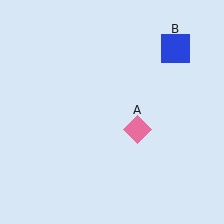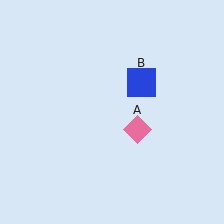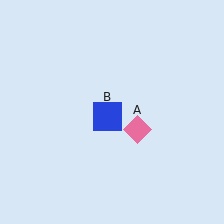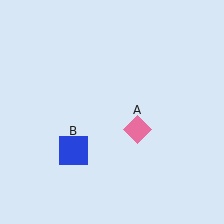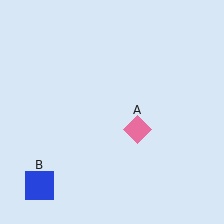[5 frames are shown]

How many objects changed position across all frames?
1 object changed position: blue square (object B).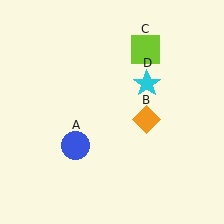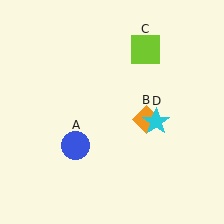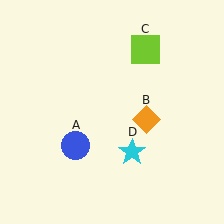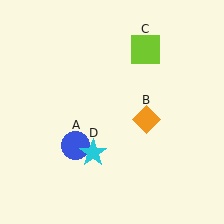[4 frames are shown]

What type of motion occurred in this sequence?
The cyan star (object D) rotated clockwise around the center of the scene.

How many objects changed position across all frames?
1 object changed position: cyan star (object D).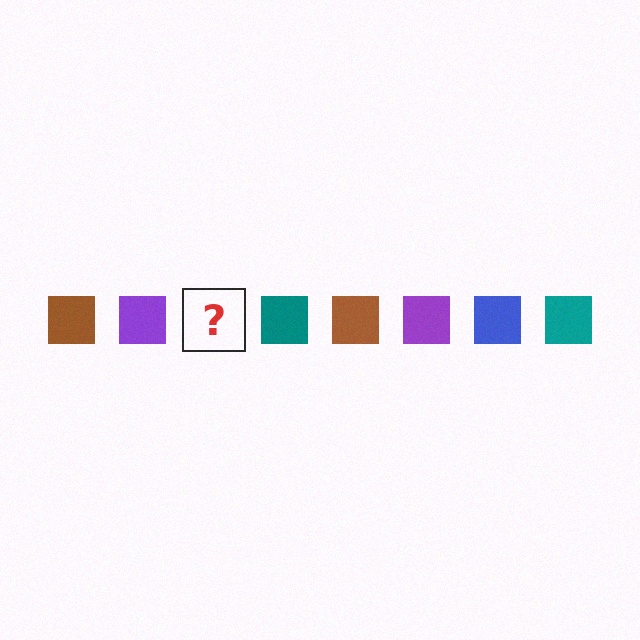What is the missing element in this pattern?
The missing element is a blue square.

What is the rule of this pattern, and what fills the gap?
The rule is that the pattern cycles through brown, purple, blue, teal squares. The gap should be filled with a blue square.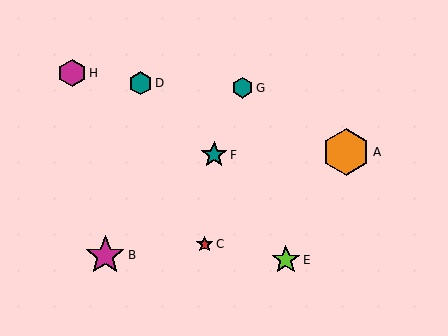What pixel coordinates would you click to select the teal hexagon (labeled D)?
Click at (140, 83) to select the teal hexagon D.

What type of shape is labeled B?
Shape B is a magenta star.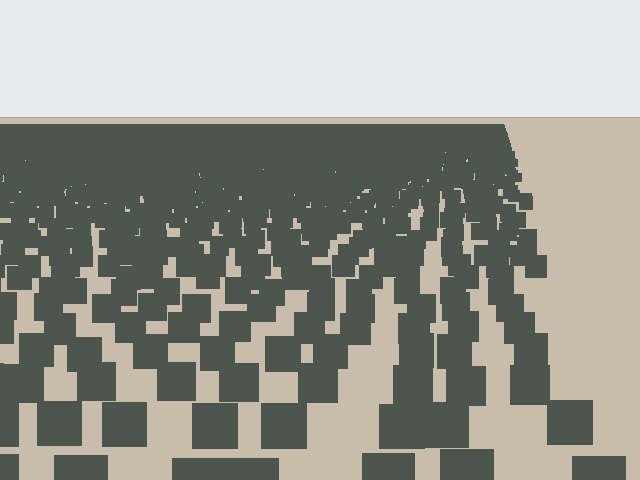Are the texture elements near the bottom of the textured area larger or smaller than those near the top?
Larger. Near the bottom, elements are closer to the viewer and appear at a bigger on-screen size.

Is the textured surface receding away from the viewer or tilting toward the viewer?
The surface is receding away from the viewer. Texture elements get smaller and denser toward the top.